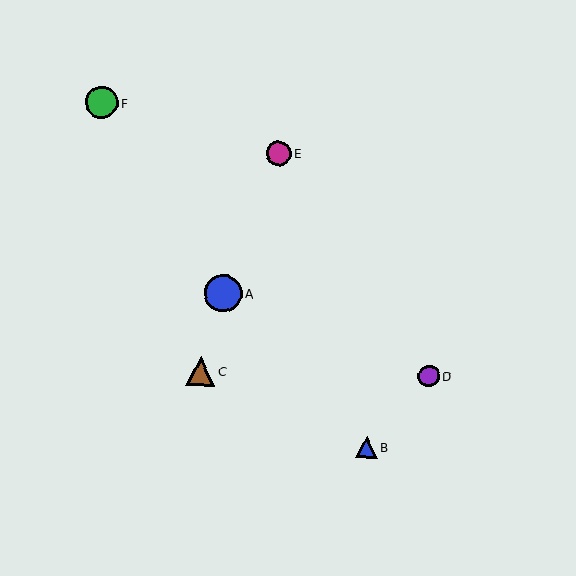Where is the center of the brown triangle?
The center of the brown triangle is at (201, 371).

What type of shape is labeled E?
Shape E is a magenta circle.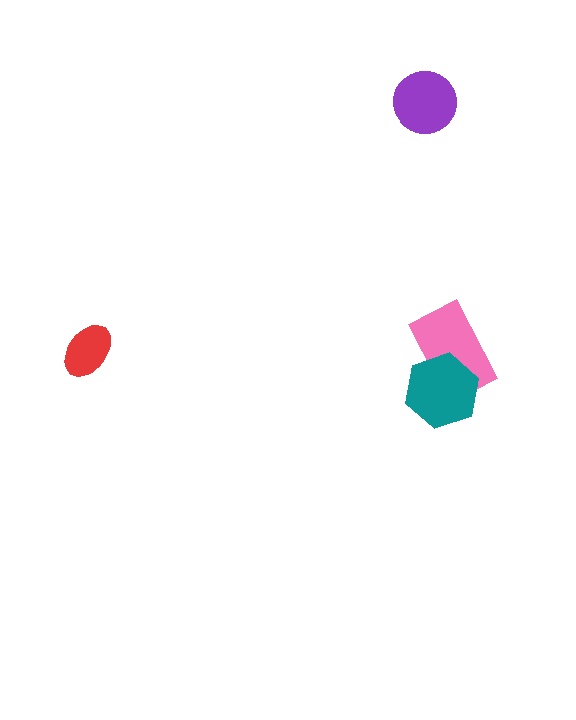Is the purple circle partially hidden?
No, no other shape covers it.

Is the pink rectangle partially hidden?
Yes, it is partially covered by another shape.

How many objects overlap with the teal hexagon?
1 object overlaps with the teal hexagon.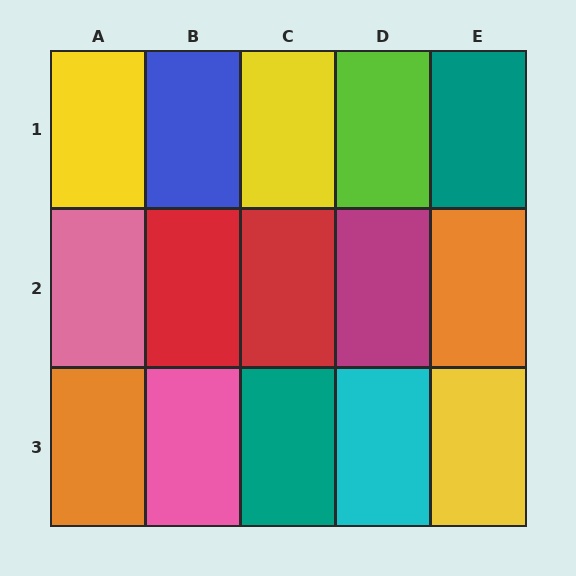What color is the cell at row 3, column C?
Teal.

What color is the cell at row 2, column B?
Red.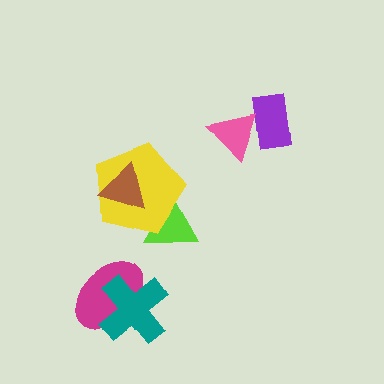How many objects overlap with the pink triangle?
1 object overlaps with the pink triangle.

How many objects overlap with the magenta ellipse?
1 object overlaps with the magenta ellipse.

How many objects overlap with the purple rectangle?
1 object overlaps with the purple rectangle.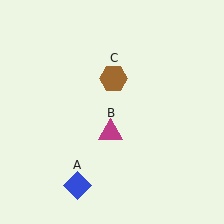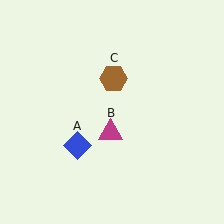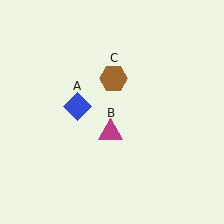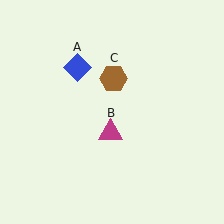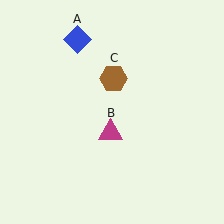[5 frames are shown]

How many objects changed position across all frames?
1 object changed position: blue diamond (object A).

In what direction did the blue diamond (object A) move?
The blue diamond (object A) moved up.